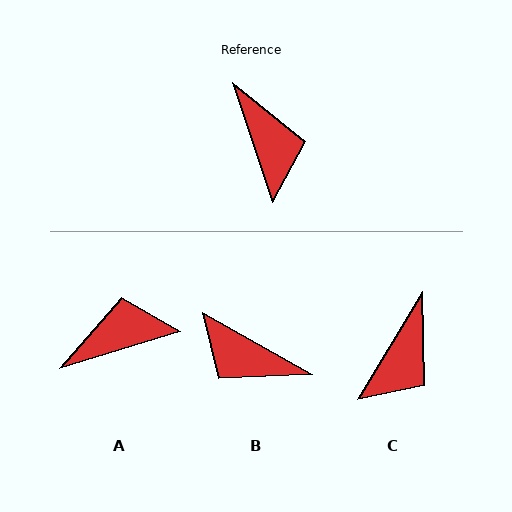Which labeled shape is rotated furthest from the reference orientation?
B, about 138 degrees away.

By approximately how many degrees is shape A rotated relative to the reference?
Approximately 88 degrees counter-clockwise.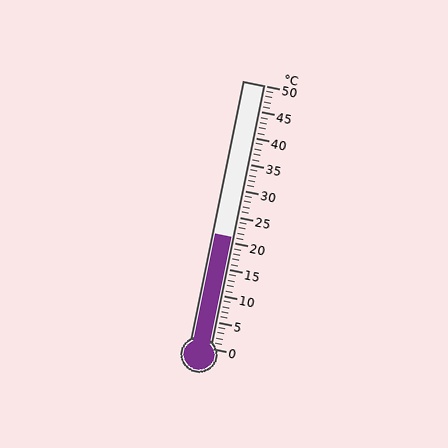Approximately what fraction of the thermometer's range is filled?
The thermometer is filled to approximately 40% of its range.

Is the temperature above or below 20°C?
The temperature is above 20°C.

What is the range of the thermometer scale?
The thermometer scale ranges from 0°C to 50°C.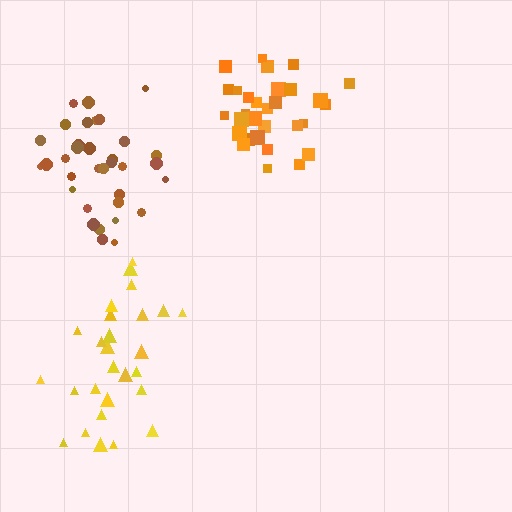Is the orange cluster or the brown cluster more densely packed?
Brown.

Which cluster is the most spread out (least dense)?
Yellow.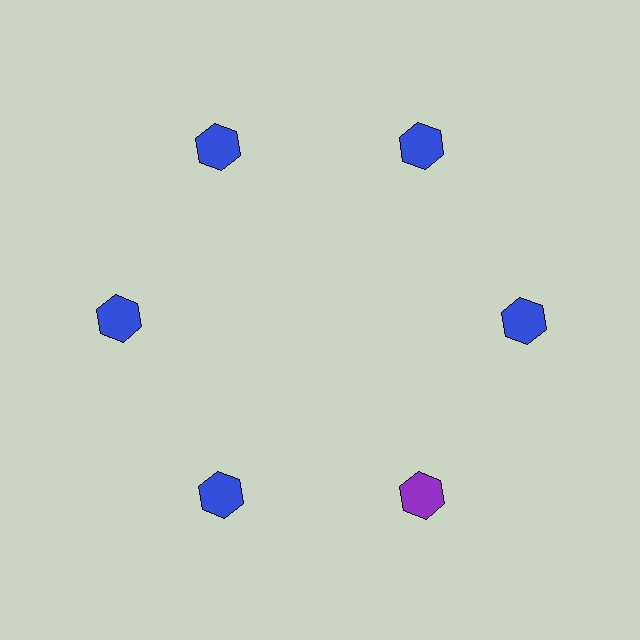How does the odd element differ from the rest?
It has a different color: purple instead of blue.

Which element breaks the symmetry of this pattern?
The purple hexagon at roughly the 5 o'clock position breaks the symmetry. All other shapes are blue hexagons.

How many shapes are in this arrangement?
There are 6 shapes arranged in a ring pattern.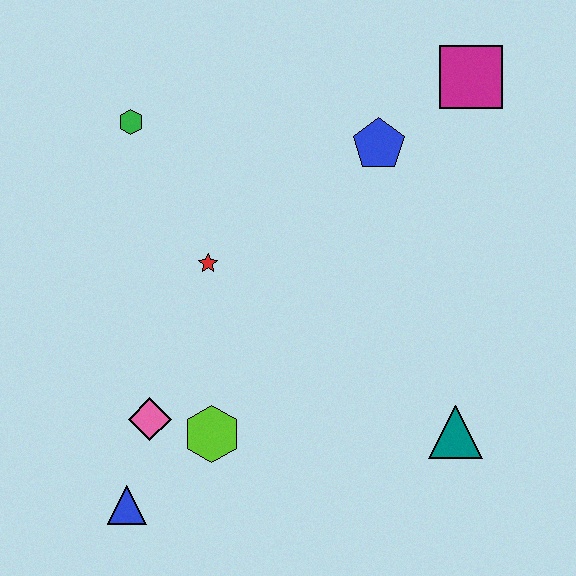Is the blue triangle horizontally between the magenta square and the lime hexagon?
No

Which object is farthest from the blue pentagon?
The blue triangle is farthest from the blue pentagon.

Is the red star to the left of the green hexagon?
No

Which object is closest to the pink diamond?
The lime hexagon is closest to the pink diamond.